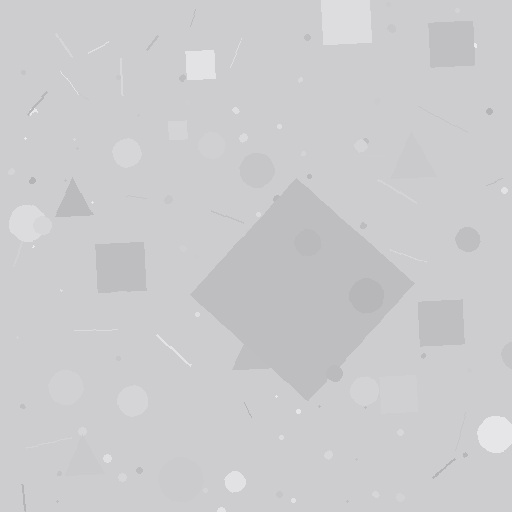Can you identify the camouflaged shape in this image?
The camouflaged shape is a diamond.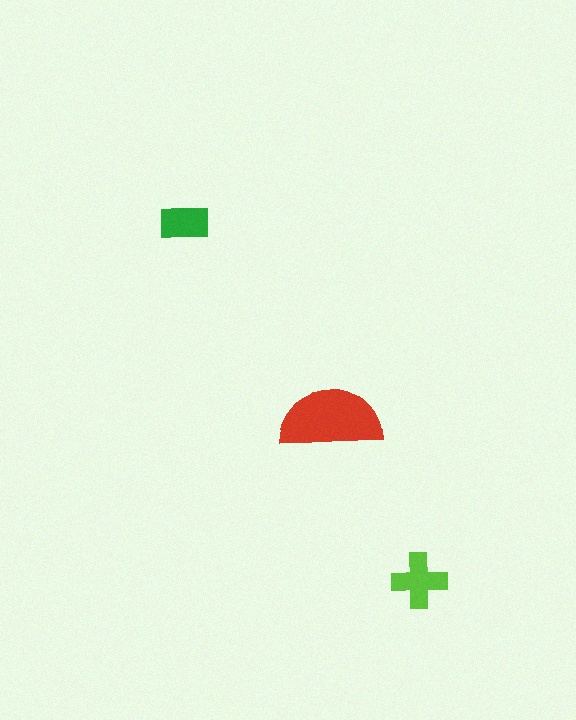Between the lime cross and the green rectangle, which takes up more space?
The lime cross.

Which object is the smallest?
The green rectangle.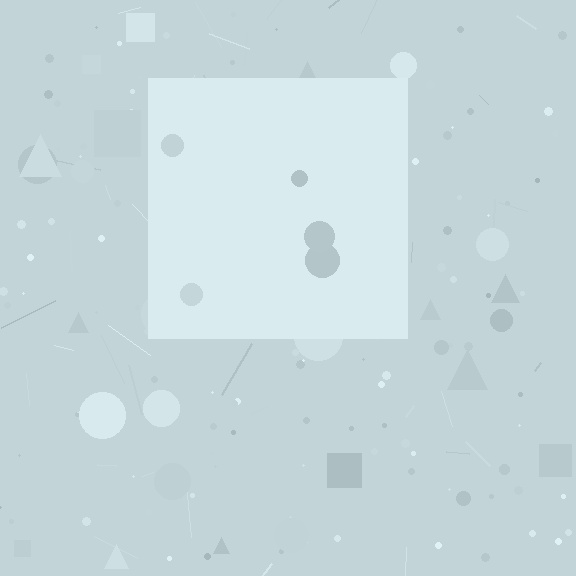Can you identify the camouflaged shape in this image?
The camouflaged shape is a square.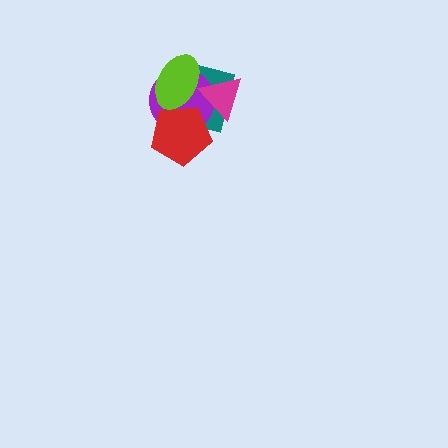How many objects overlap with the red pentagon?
3 objects overlap with the red pentagon.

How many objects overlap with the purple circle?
4 objects overlap with the purple circle.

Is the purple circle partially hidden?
Yes, it is partially covered by another shape.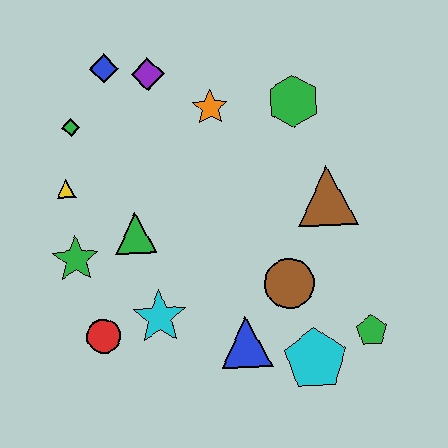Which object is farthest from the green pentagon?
The blue diamond is farthest from the green pentagon.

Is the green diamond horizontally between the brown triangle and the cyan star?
No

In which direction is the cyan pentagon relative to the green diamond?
The cyan pentagon is below the green diamond.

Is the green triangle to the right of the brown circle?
No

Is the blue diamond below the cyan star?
No